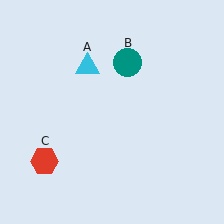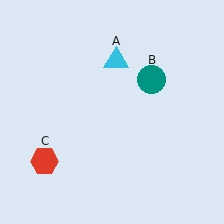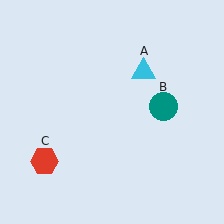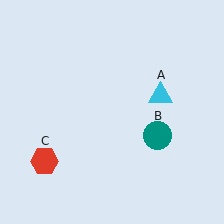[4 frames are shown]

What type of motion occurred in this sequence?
The cyan triangle (object A), teal circle (object B) rotated clockwise around the center of the scene.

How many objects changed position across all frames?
2 objects changed position: cyan triangle (object A), teal circle (object B).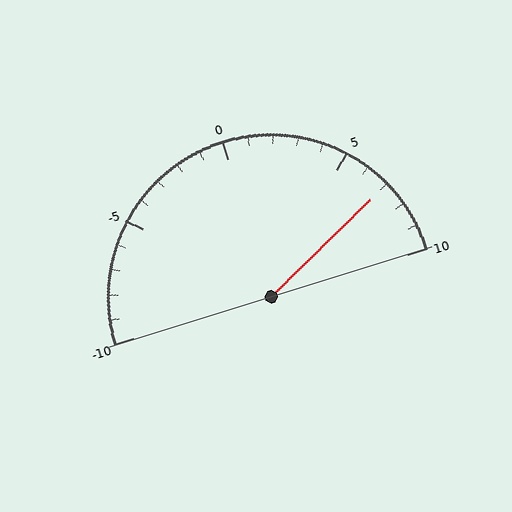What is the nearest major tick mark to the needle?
The nearest major tick mark is 5.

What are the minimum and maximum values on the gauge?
The gauge ranges from -10 to 10.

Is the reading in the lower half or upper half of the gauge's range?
The reading is in the upper half of the range (-10 to 10).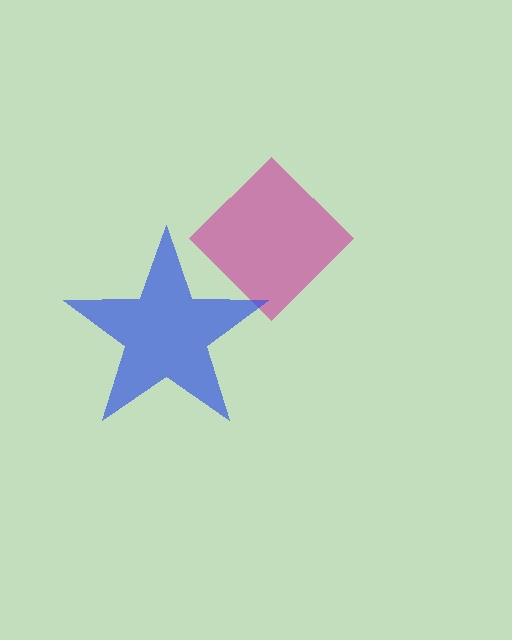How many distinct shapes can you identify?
There are 2 distinct shapes: a magenta diamond, a blue star.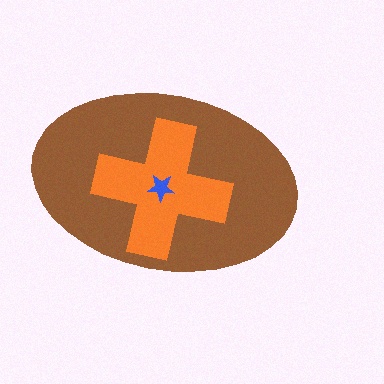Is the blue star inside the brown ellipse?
Yes.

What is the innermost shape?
The blue star.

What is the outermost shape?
The brown ellipse.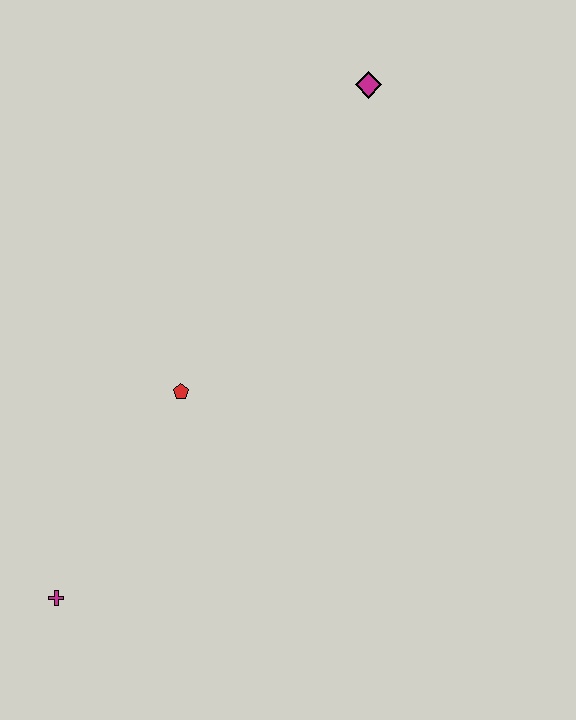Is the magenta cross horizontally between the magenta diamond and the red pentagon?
No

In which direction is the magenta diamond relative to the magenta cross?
The magenta diamond is above the magenta cross.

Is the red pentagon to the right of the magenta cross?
Yes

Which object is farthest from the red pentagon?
The magenta diamond is farthest from the red pentagon.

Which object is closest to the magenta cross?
The red pentagon is closest to the magenta cross.